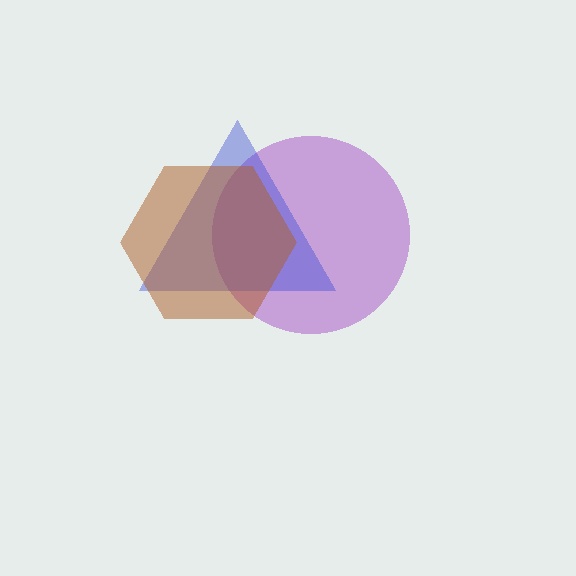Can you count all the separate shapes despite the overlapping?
Yes, there are 3 separate shapes.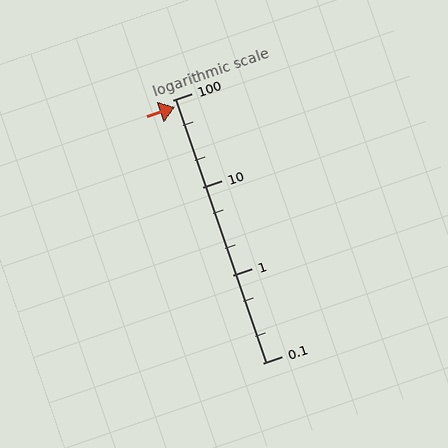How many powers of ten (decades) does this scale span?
The scale spans 3 decades, from 0.1 to 100.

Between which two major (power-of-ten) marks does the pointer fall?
The pointer is between 10 and 100.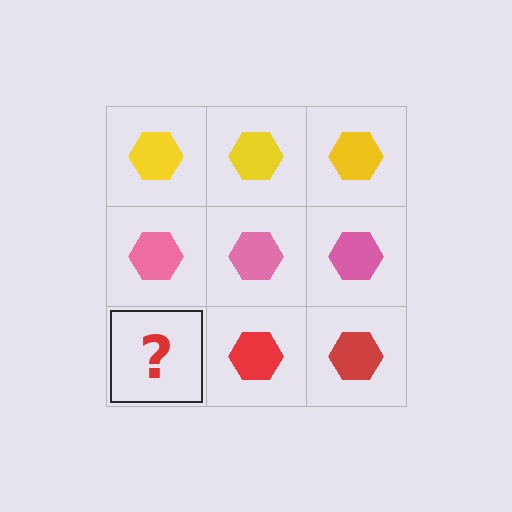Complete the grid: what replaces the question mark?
The question mark should be replaced with a red hexagon.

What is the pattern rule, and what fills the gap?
The rule is that each row has a consistent color. The gap should be filled with a red hexagon.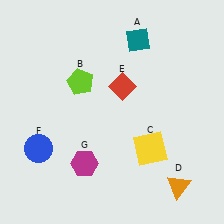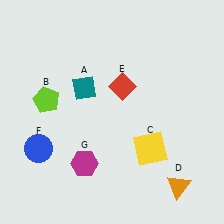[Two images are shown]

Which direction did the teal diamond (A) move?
The teal diamond (A) moved left.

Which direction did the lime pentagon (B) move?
The lime pentagon (B) moved left.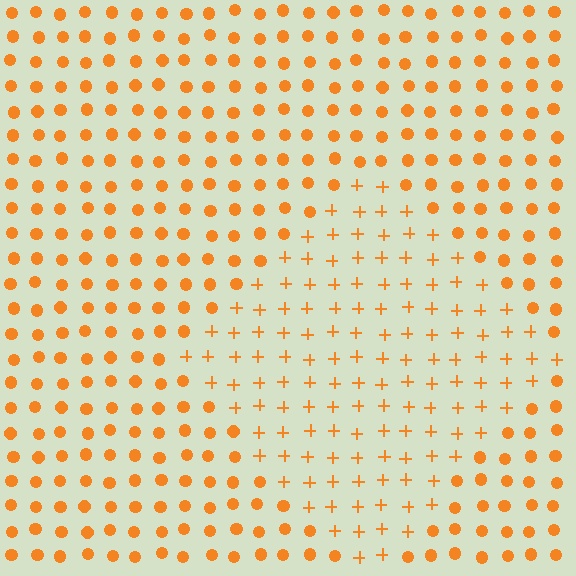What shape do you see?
I see a diamond.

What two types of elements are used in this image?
The image uses plus signs inside the diamond region and circles outside it.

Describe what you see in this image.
The image is filled with small orange elements arranged in a uniform grid. A diamond-shaped region contains plus signs, while the surrounding area contains circles. The boundary is defined purely by the change in element shape.